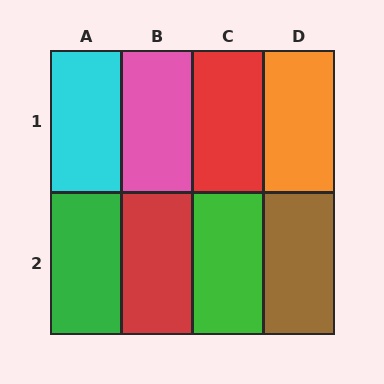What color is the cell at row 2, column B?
Red.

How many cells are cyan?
1 cell is cyan.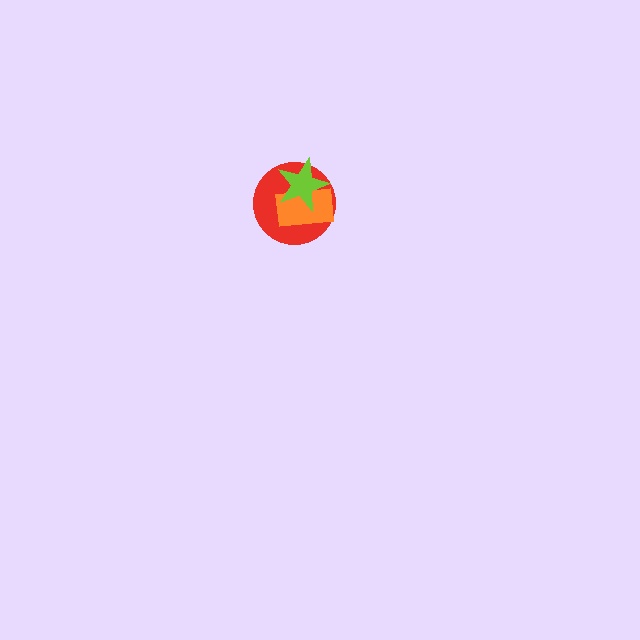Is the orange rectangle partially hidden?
Yes, it is partially covered by another shape.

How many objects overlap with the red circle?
2 objects overlap with the red circle.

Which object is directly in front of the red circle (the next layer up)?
The orange rectangle is directly in front of the red circle.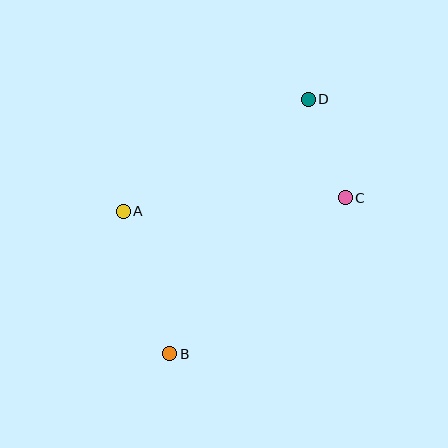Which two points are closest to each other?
Points C and D are closest to each other.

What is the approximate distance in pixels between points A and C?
The distance between A and C is approximately 223 pixels.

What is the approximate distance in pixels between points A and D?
The distance between A and D is approximately 216 pixels.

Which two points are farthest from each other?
Points B and D are farthest from each other.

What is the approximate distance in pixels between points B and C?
The distance between B and C is approximately 235 pixels.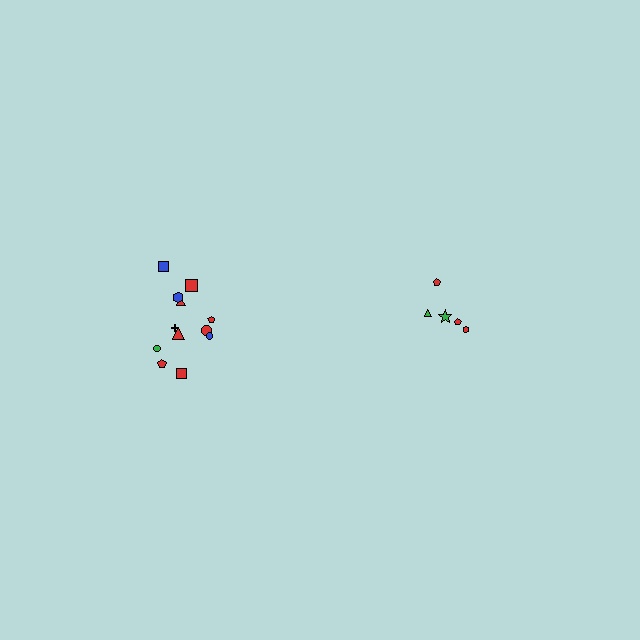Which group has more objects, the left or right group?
The left group.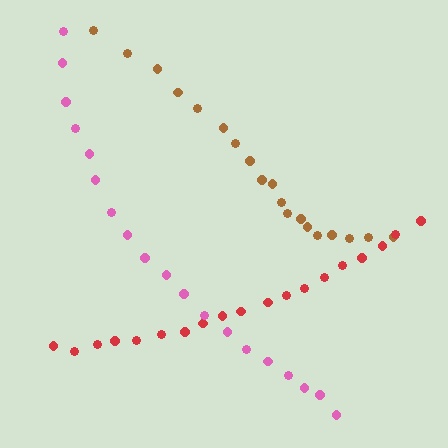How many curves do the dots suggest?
There are 3 distinct paths.